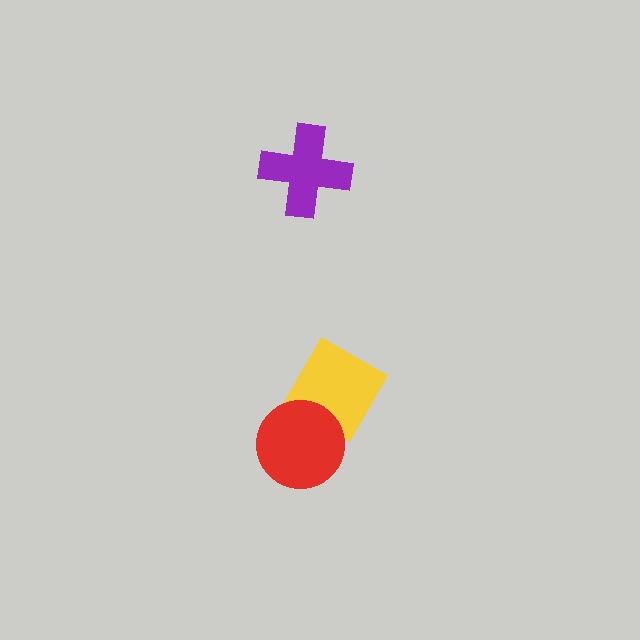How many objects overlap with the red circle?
1 object overlaps with the red circle.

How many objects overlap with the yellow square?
1 object overlaps with the yellow square.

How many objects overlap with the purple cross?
0 objects overlap with the purple cross.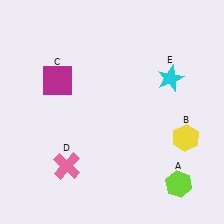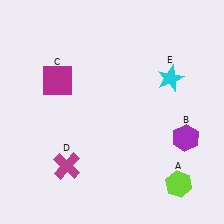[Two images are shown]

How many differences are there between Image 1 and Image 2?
There are 2 differences between the two images.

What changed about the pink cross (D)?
In Image 1, D is pink. In Image 2, it changed to magenta.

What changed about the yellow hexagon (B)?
In Image 1, B is yellow. In Image 2, it changed to purple.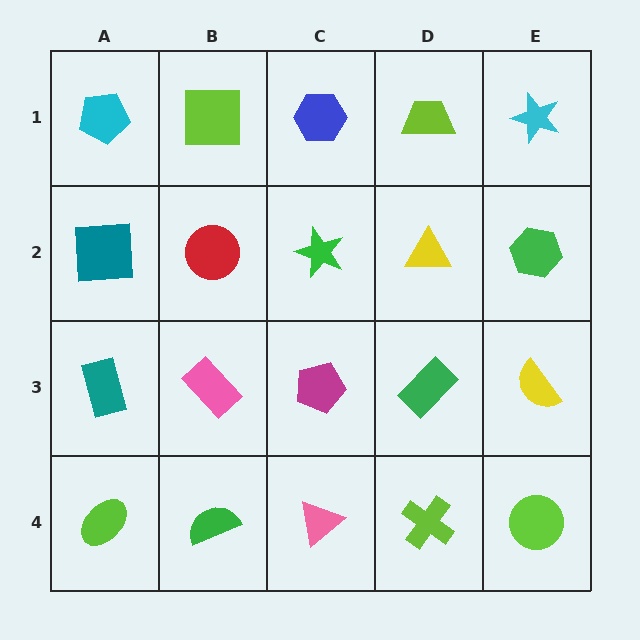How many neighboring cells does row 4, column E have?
2.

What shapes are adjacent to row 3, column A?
A teal square (row 2, column A), a lime ellipse (row 4, column A), a pink rectangle (row 3, column B).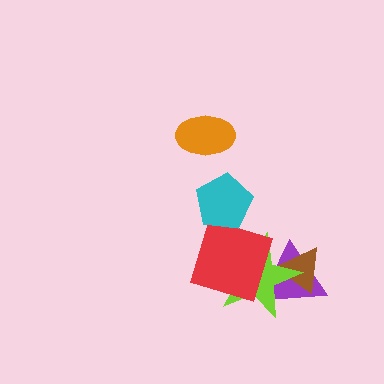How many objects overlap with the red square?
2 objects overlap with the red square.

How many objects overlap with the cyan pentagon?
0 objects overlap with the cyan pentagon.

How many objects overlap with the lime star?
3 objects overlap with the lime star.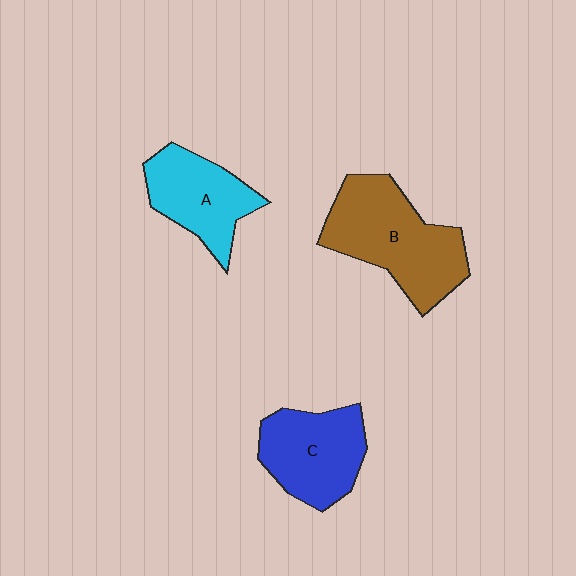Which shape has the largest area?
Shape B (brown).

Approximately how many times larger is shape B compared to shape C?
Approximately 1.3 times.